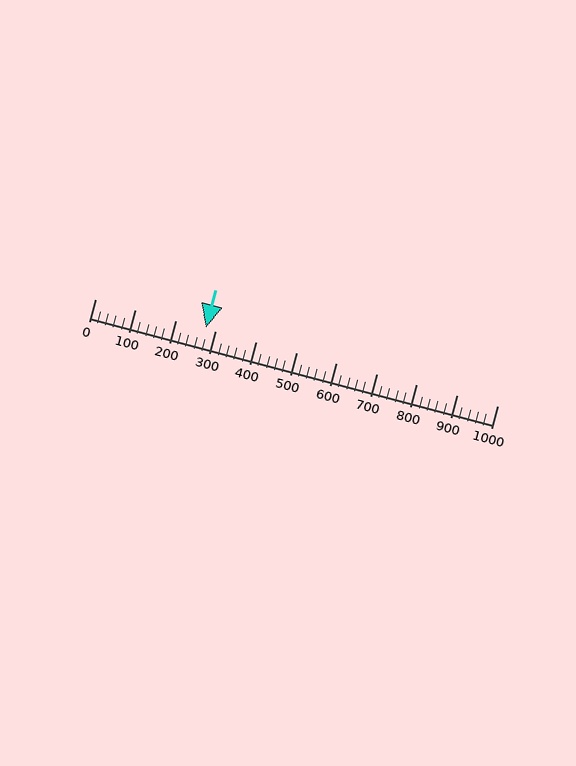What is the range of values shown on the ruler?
The ruler shows values from 0 to 1000.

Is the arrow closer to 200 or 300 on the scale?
The arrow is closer to 300.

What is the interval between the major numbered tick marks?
The major tick marks are spaced 100 units apart.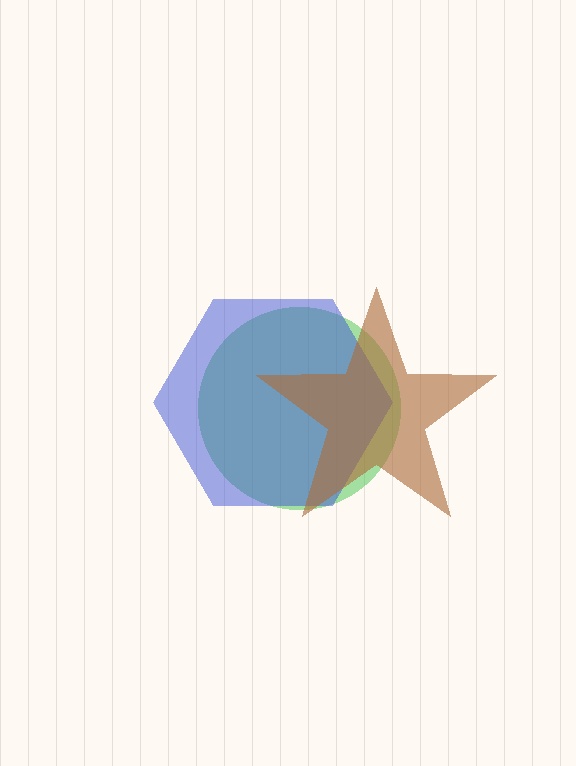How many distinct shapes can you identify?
There are 3 distinct shapes: a green circle, a blue hexagon, a brown star.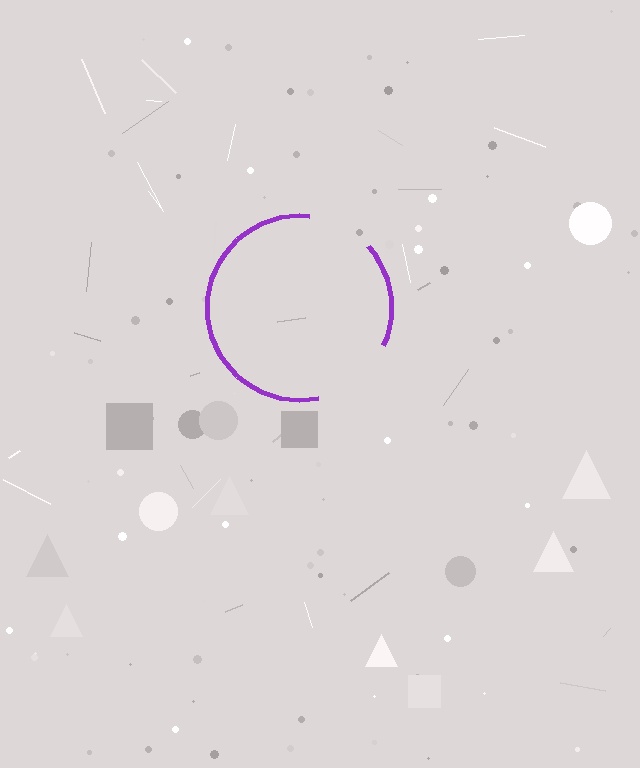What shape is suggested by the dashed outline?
The dashed outline suggests a circle.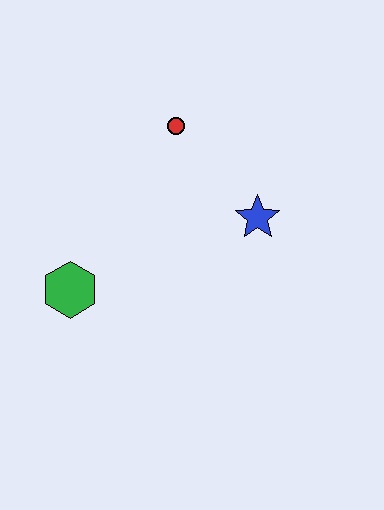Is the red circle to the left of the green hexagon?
No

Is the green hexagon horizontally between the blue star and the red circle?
No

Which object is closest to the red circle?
The blue star is closest to the red circle.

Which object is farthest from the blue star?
The green hexagon is farthest from the blue star.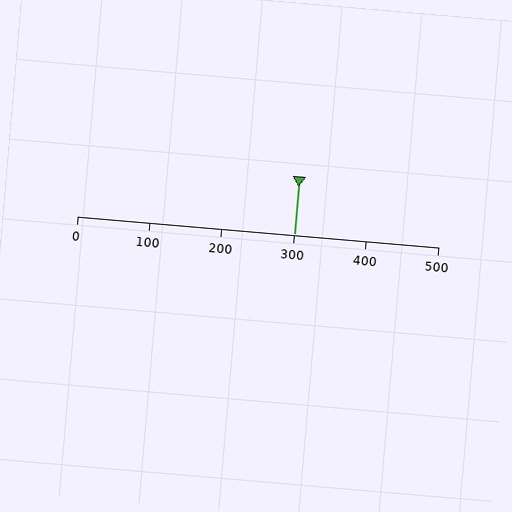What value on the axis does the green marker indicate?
The marker indicates approximately 300.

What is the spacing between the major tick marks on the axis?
The major ticks are spaced 100 apart.